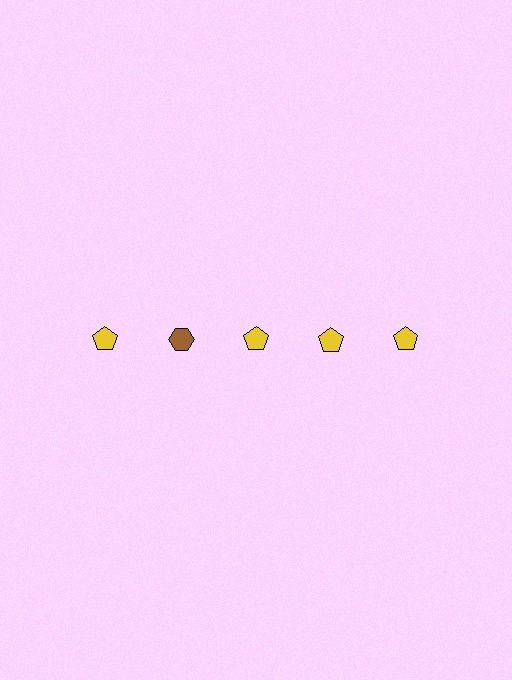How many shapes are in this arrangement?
There are 5 shapes arranged in a grid pattern.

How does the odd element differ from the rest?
It differs in both color (brown instead of yellow) and shape (hexagon instead of pentagon).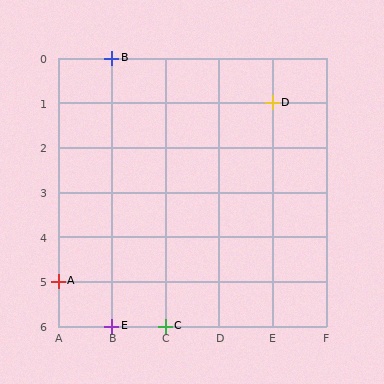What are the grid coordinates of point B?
Point B is at grid coordinates (B, 0).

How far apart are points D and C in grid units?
Points D and C are 2 columns and 5 rows apart (about 5.4 grid units diagonally).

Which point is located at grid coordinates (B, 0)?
Point B is at (B, 0).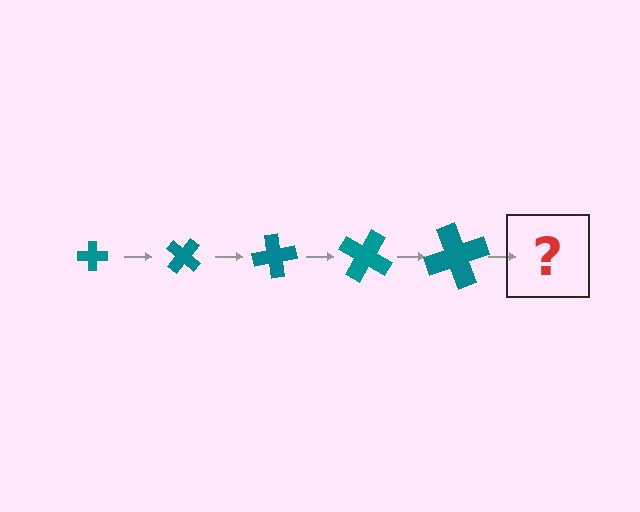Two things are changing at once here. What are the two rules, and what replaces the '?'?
The two rules are that the cross grows larger each step and it rotates 40 degrees each step. The '?' should be a cross, larger than the previous one and rotated 200 degrees from the start.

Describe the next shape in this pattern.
It should be a cross, larger than the previous one and rotated 200 degrees from the start.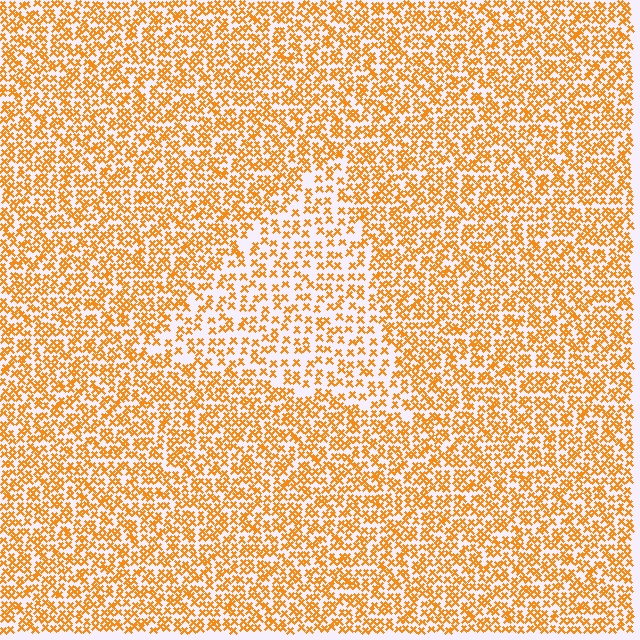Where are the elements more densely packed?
The elements are more densely packed outside the triangle boundary.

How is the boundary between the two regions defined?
The boundary is defined by a change in element density (approximately 1.7x ratio). All elements are the same color, size, and shape.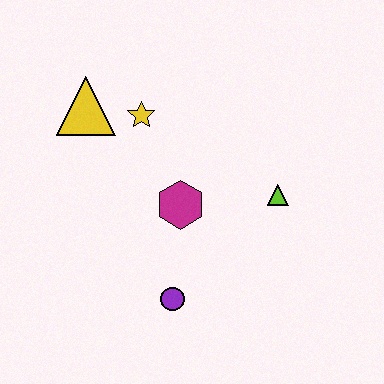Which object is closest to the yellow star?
The yellow triangle is closest to the yellow star.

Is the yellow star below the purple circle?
No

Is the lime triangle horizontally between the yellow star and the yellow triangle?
No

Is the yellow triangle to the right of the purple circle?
No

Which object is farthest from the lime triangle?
The yellow triangle is farthest from the lime triangle.